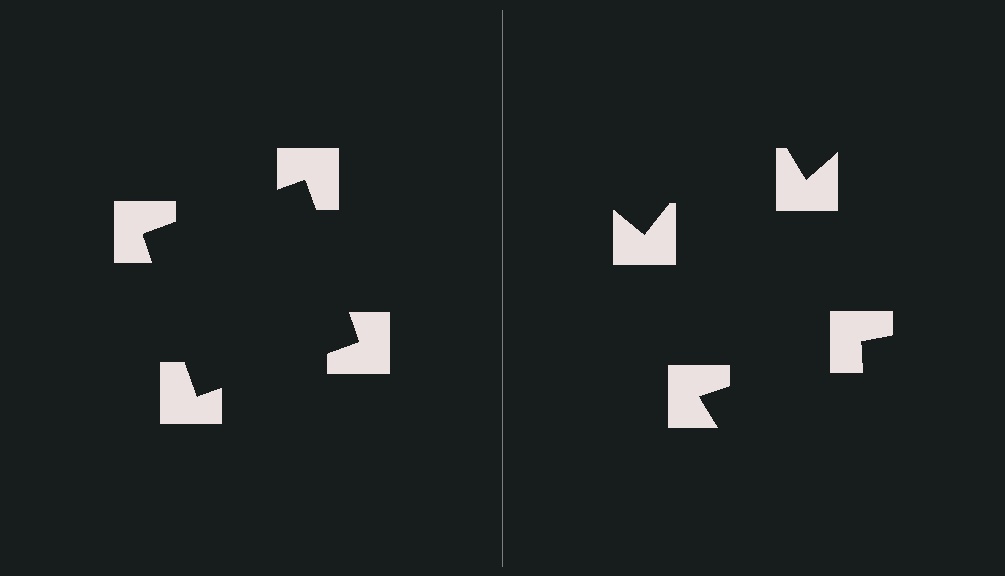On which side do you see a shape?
An illusory square appears on the left side. On the right side the wedge cuts are rotated, so no coherent shape forms.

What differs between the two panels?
The notched squares are positioned identically on both sides; only the wedge orientations differ. On the left they align to a square; on the right they are misaligned.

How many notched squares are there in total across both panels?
8 — 4 on each side.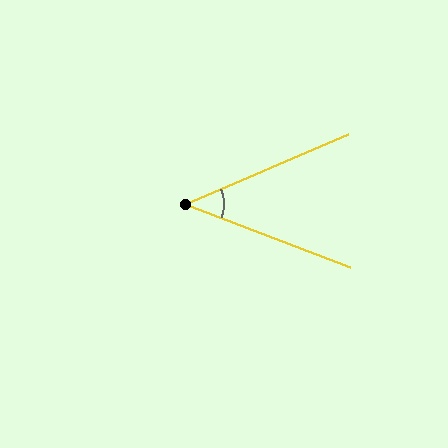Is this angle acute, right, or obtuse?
It is acute.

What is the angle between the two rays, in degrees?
Approximately 44 degrees.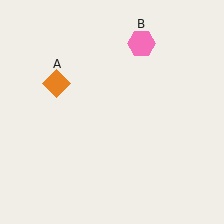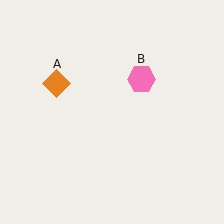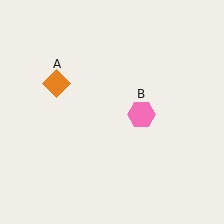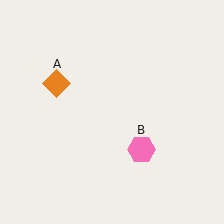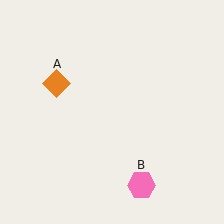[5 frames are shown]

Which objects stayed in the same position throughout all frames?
Orange diamond (object A) remained stationary.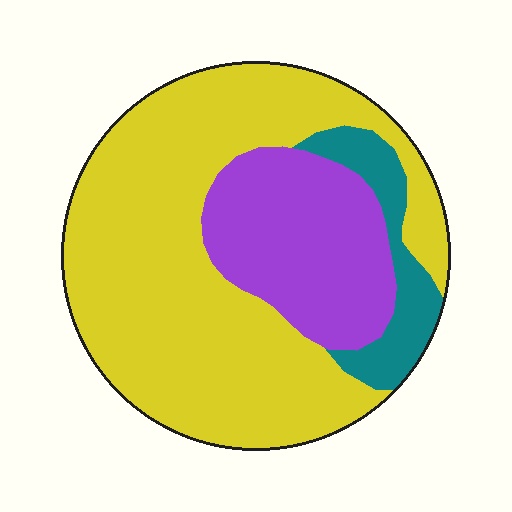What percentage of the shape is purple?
Purple takes up about one quarter (1/4) of the shape.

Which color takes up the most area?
Yellow, at roughly 65%.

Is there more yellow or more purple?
Yellow.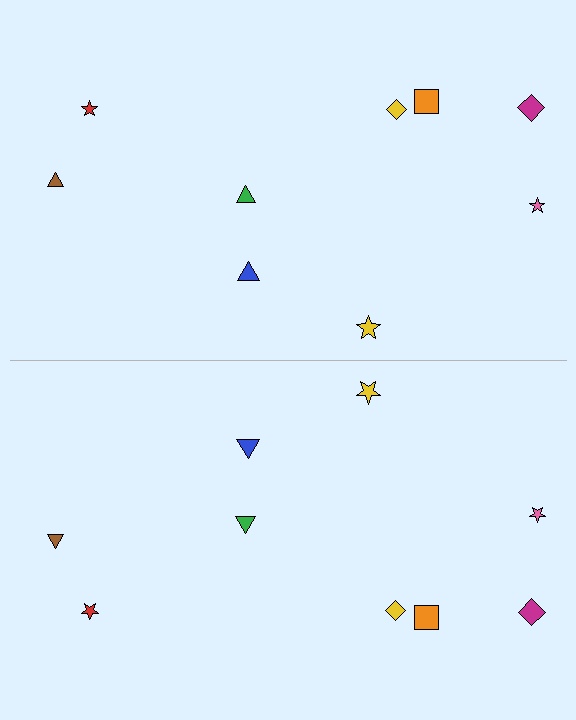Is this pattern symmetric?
Yes, this pattern has bilateral (reflection) symmetry.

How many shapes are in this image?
There are 18 shapes in this image.